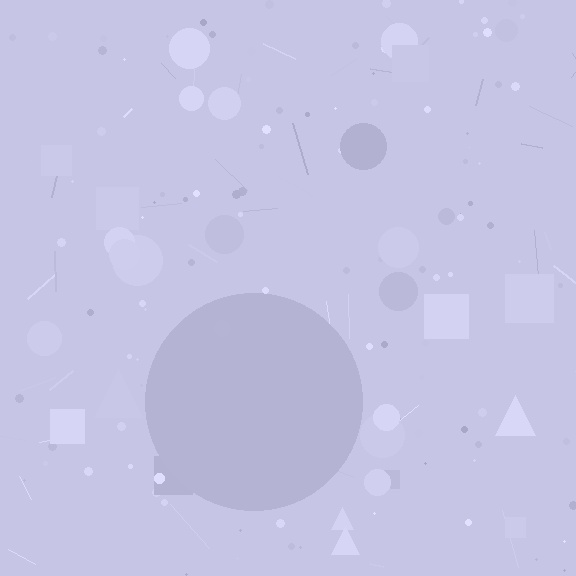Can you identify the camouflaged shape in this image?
The camouflaged shape is a circle.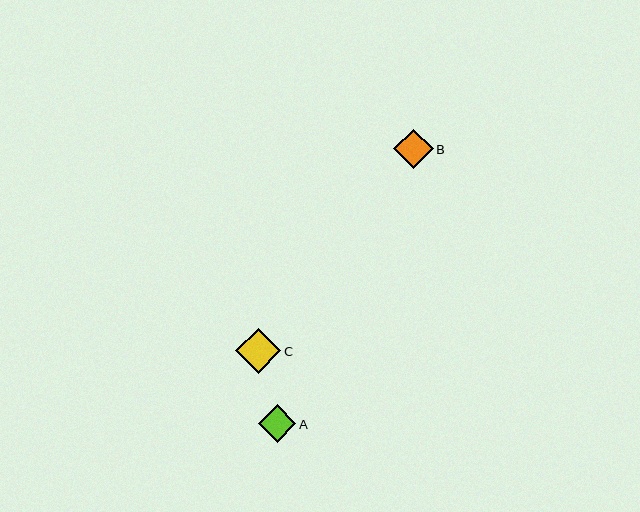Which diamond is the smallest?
Diamond A is the smallest with a size of approximately 37 pixels.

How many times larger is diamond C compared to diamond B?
Diamond C is approximately 1.1 times the size of diamond B.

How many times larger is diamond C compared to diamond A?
Diamond C is approximately 1.2 times the size of diamond A.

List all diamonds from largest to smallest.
From largest to smallest: C, B, A.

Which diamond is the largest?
Diamond C is the largest with a size of approximately 46 pixels.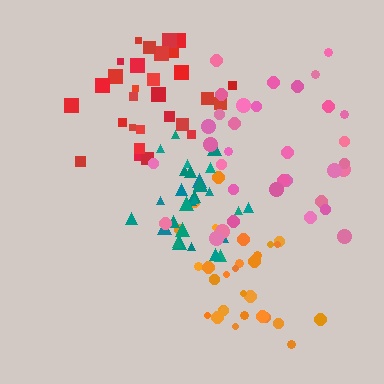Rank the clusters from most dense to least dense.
teal, red, orange, pink.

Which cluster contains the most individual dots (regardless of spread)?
Pink (34).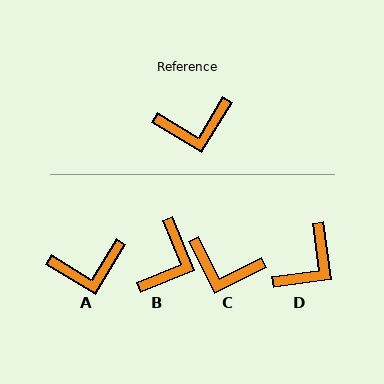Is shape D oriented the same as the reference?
No, it is off by about 38 degrees.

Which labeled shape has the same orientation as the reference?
A.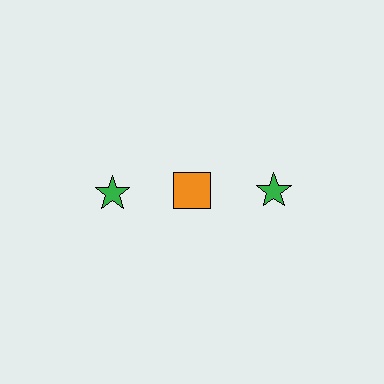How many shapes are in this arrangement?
There are 3 shapes arranged in a grid pattern.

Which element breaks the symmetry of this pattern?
The orange square in the top row, second from left column breaks the symmetry. All other shapes are green stars.